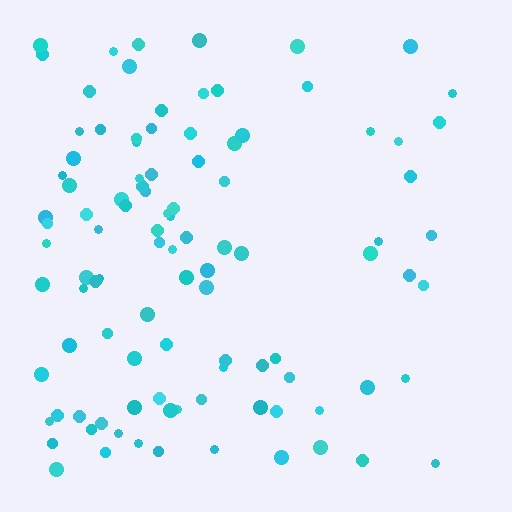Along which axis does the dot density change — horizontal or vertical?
Horizontal.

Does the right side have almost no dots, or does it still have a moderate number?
Still a moderate number, just noticeably fewer than the left.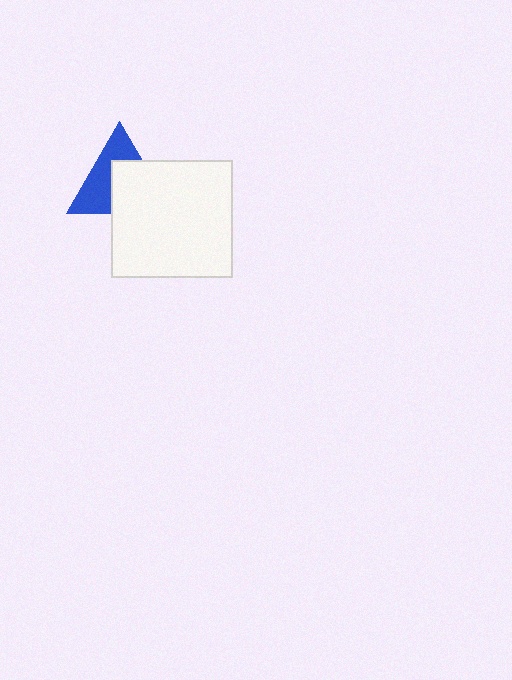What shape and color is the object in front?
The object in front is a white rectangle.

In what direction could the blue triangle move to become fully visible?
The blue triangle could move toward the upper-left. That would shift it out from behind the white rectangle entirely.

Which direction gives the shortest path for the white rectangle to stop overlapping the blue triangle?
Moving toward the lower-right gives the shortest separation.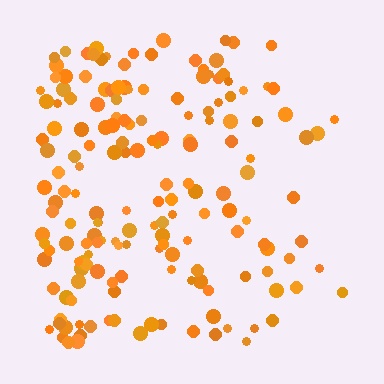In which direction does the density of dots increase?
From right to left, with the left side densest.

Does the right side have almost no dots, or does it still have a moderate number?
Still a moderate number, just noticeably fewer than the left.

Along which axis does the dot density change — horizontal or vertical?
Horizontal.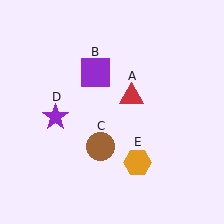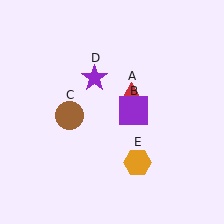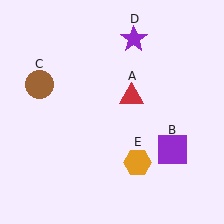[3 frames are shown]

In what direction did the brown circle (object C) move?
The brown circle (object C) moved up and to the left.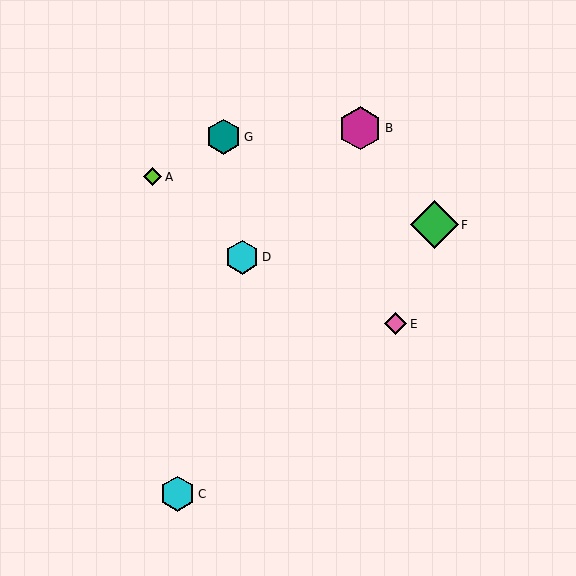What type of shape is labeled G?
Shape G is a teal hexagon.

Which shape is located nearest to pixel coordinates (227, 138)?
The teal hexagon (labeled G) at (224, 137) is nearest to that location.